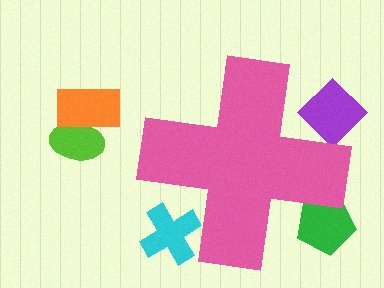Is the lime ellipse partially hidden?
No, the lime ellipse is fully visible.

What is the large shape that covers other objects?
A pink cross.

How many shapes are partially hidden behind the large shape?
3 shapes are partially hidden.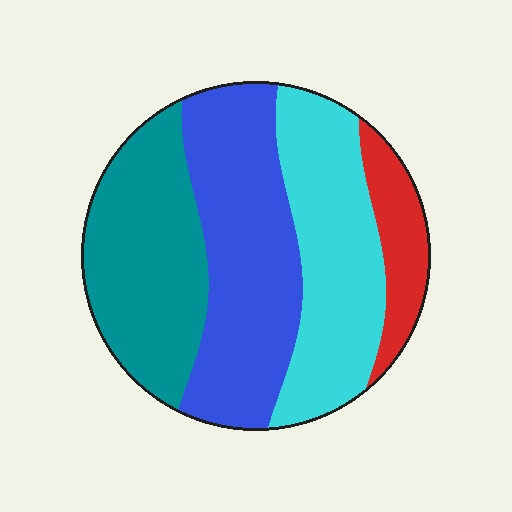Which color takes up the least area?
Red, at roughly 10%.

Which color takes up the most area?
Blue, at roughly 35%.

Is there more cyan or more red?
Cyan.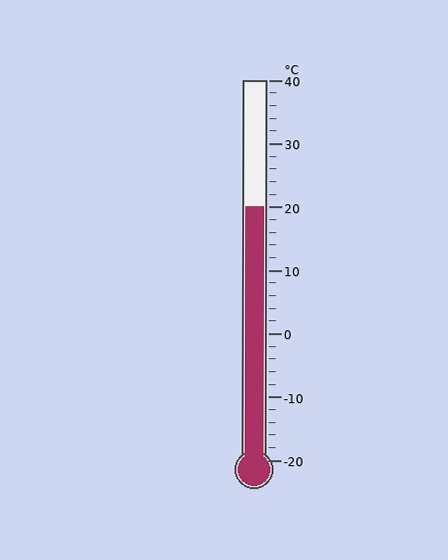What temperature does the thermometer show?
The thermometer shows approximately 20°C.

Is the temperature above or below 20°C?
The temperature is at 20°C.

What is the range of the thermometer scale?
The thermometer scale ranges from -20°C to 40°C.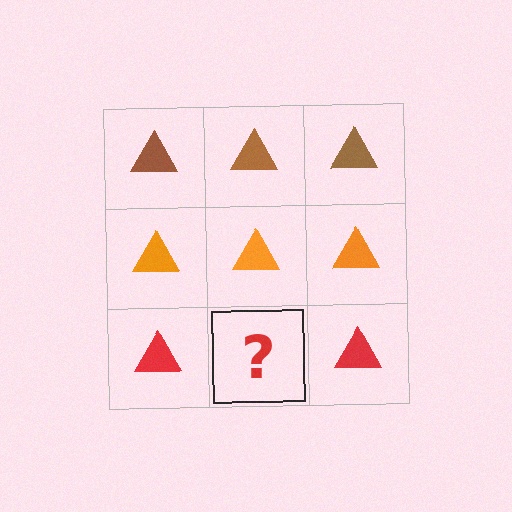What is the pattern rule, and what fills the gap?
The rule is that each row has a consistent color. The gap should be filled with a red triangle.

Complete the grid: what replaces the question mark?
The question mark should be replaced with a red triangle.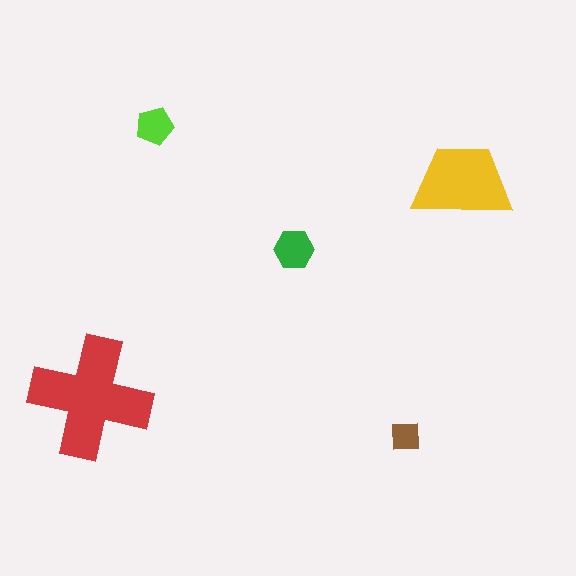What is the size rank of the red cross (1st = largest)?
1st.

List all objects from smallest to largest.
The brown square, the lime pentagon, the green hexagon, the yellow trapezoid, the red cross.